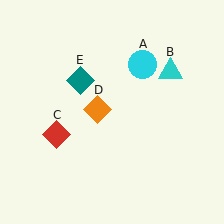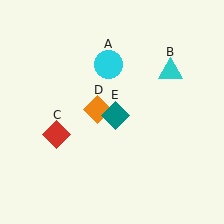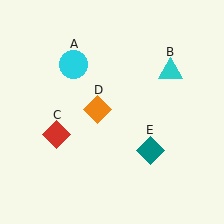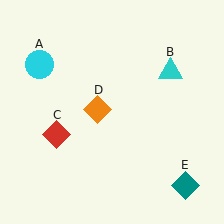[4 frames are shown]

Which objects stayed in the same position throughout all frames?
Cyan triangle (object B) and red diamond (object C) and orange diamond (object D) remained stationary.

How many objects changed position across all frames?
2 objects changed position: cyan circle (object A), teal diamond (object E).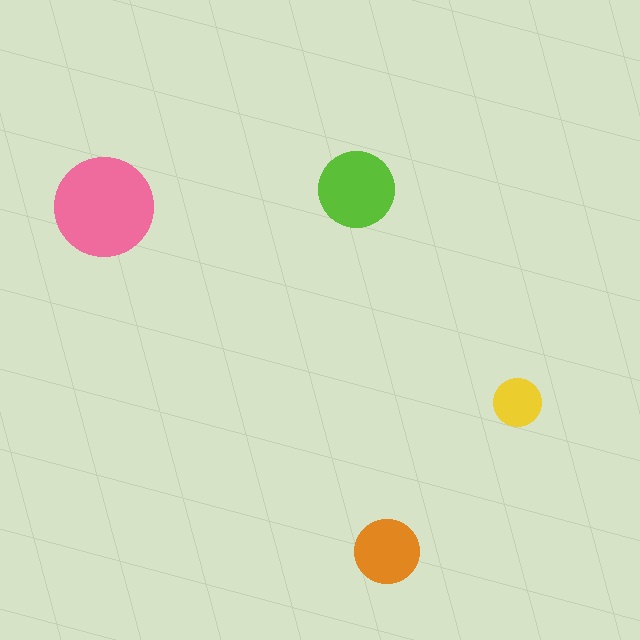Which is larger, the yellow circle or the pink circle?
The pink one.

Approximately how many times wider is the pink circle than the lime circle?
About 1.5 times wider.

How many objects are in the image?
There are 4 objects in the image.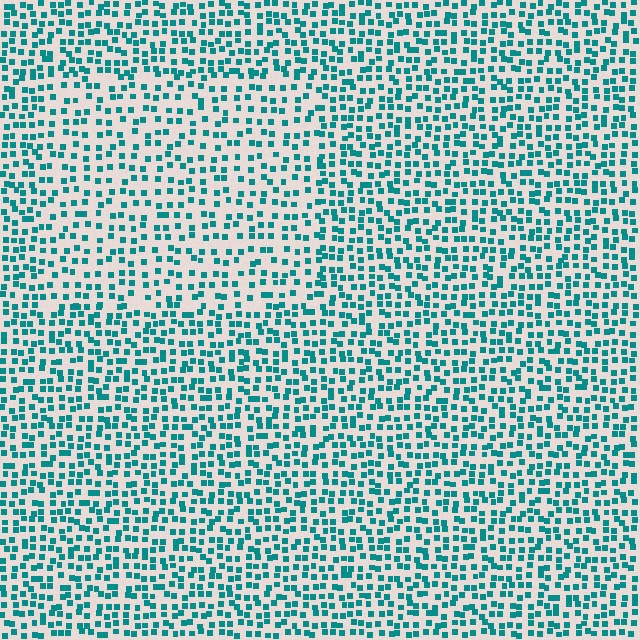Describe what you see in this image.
The image contains small teal elements arranged at two different densities. A rectangle-shaped region is visible where the elements are less densely packed than the surrounding area.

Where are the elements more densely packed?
The elements are more densely packed outside the rectangle boundary.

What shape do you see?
I see a rectangle.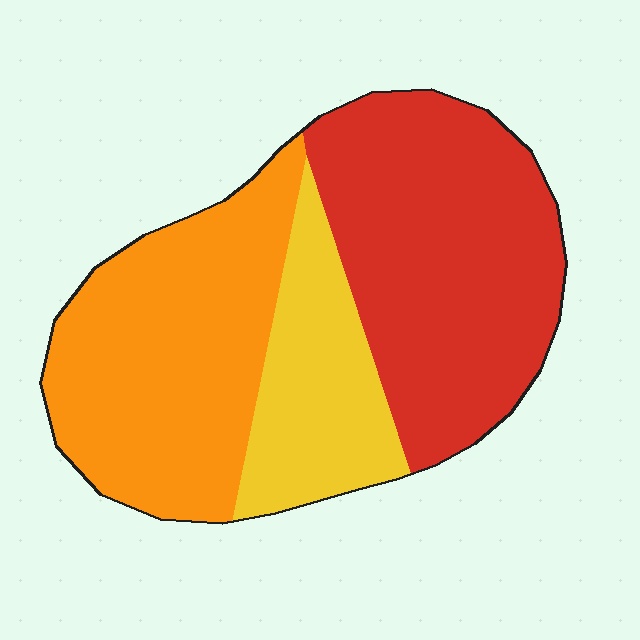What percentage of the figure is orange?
Orange covers 38% of the figure.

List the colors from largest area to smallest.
From largest to smallest: red, orange, yellow.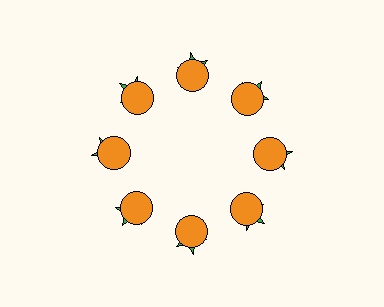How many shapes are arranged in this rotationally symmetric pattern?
There are 16 shapes, arranged in 8 groups of 2.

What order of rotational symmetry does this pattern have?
This pattern has 8-fold rotational symmetry.